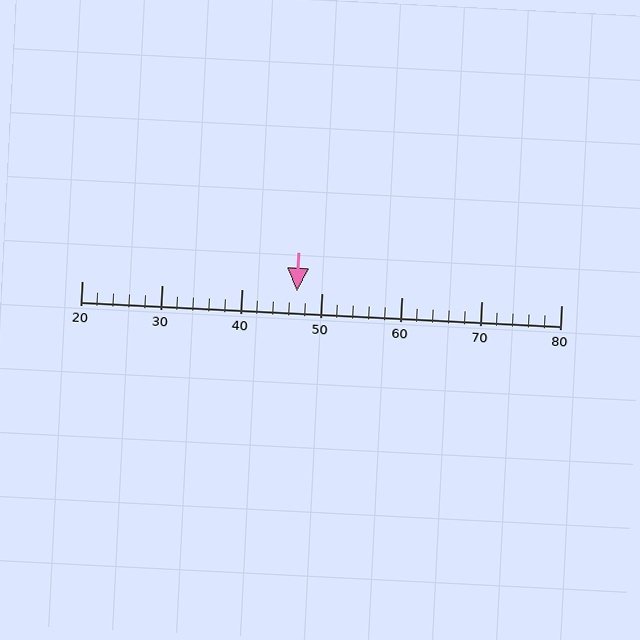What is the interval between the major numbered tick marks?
The major tick marks are spaced 10 units apart.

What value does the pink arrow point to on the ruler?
The pink arrow points to approximately 47.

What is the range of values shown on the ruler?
The ruler shows values from 20 to 80.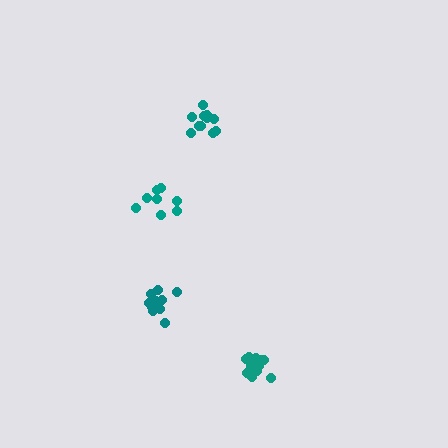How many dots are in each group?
Group 1: 11 dots, Group 2: 8 dots, Group 3: 14 dots, Group 4: 12 dots (45 total).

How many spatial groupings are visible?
There are 4 spatial groupings.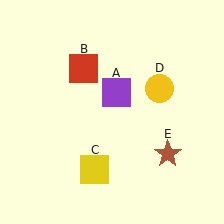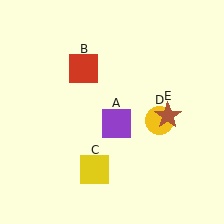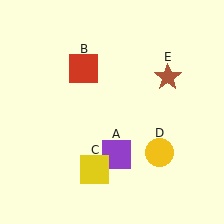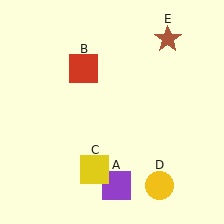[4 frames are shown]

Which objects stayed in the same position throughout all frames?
Red square (object B) and yellow square (object C) remained stationary.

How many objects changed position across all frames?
3 objects changed position: purple square (object A), yellow circle (object D), brown star (object E).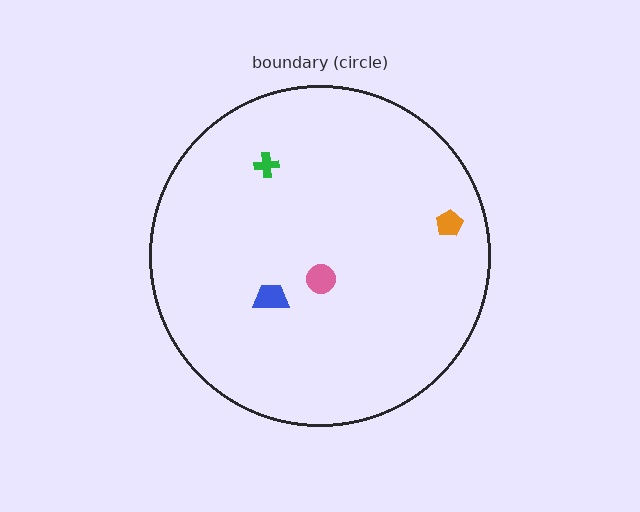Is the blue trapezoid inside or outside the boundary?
Inside.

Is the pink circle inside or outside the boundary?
Inside.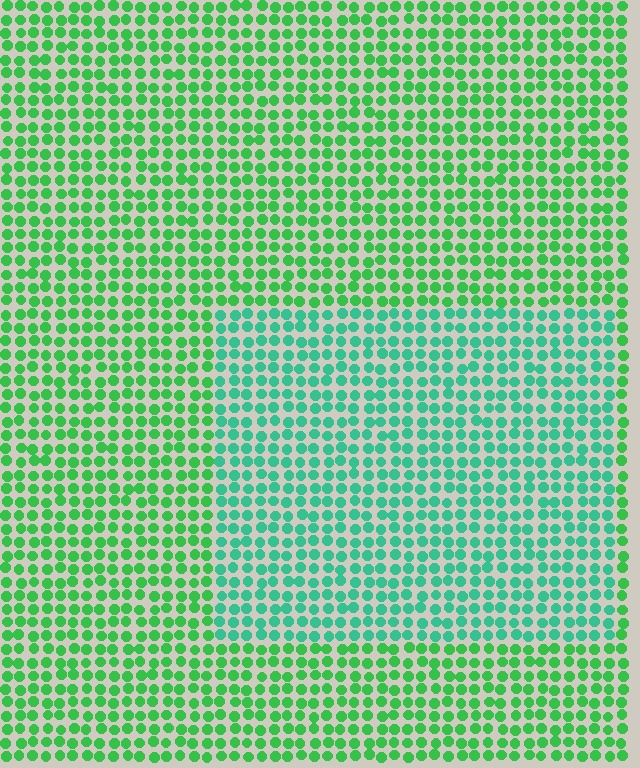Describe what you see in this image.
The image is filled with small green elements in a uniform arrangement. A rectangle-shaped region is visible where the elements are tinted to a slightly different hue, forming a subtle color boundary.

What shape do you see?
I see a rectangle.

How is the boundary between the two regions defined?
The boundary is defined purely by a slight shift in hue (about 31 degrees). Spacing, size, and orientation are identical on both sides.